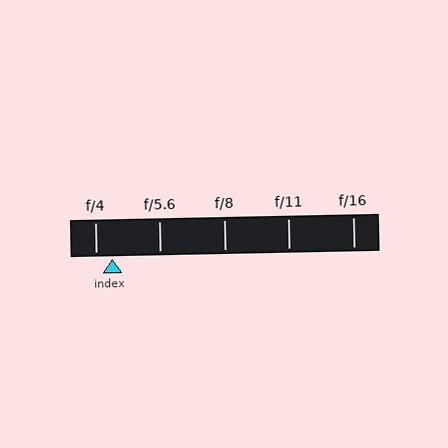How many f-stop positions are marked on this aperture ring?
There are 5 f-stop positions marked.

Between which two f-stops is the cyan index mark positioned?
The index mark is between f/4 and f/5.6.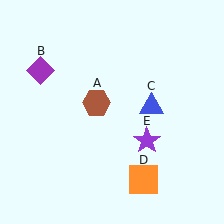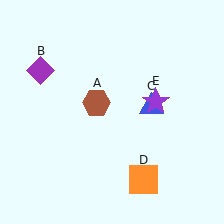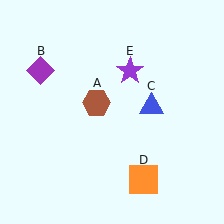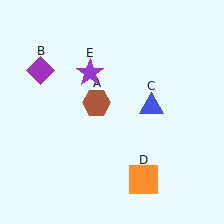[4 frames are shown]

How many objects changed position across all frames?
1 object changed position: purple star (object E).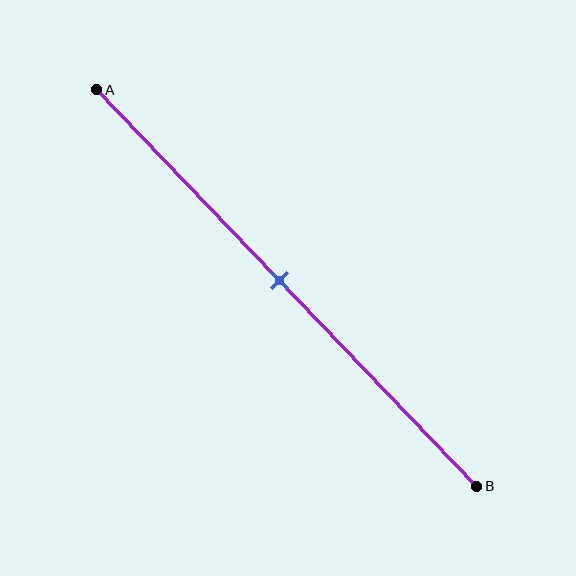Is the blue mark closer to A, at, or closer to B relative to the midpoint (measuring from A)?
The blue mark is approximately at the midpoint of segment AB.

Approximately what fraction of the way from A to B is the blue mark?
The blue mark is approximately 50% of the way from A to B.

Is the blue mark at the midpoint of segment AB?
Yes, the mark is approximately at the midpoint.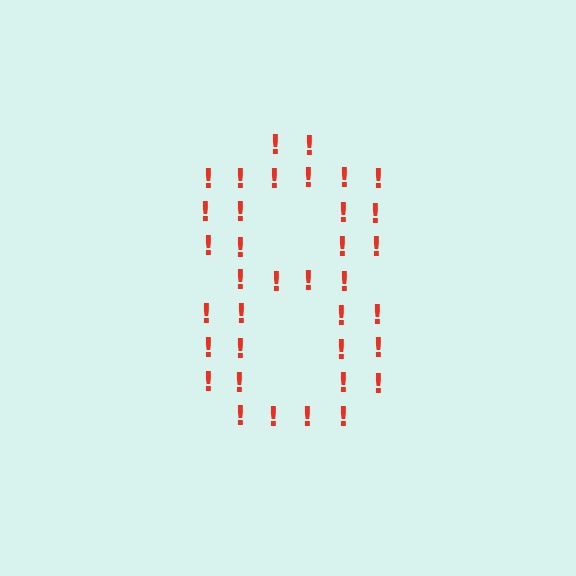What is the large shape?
The large shape is the digit 8.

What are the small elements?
The small elements are exclamation marks.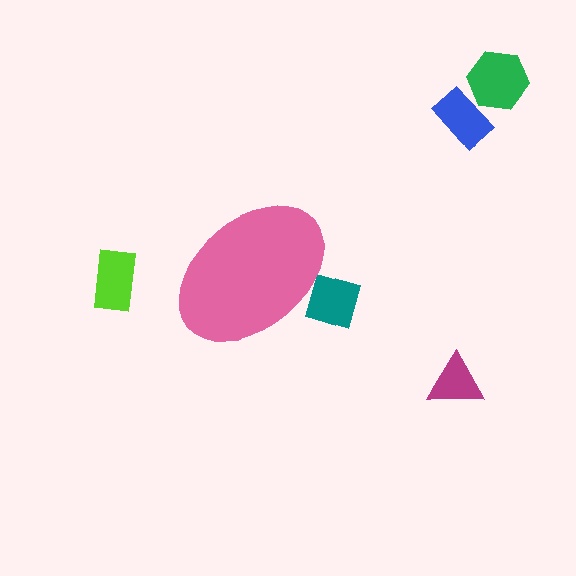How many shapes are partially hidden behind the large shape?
1 shape is partially hidden.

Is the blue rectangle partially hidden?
No, the blue rectangle is fully visible.